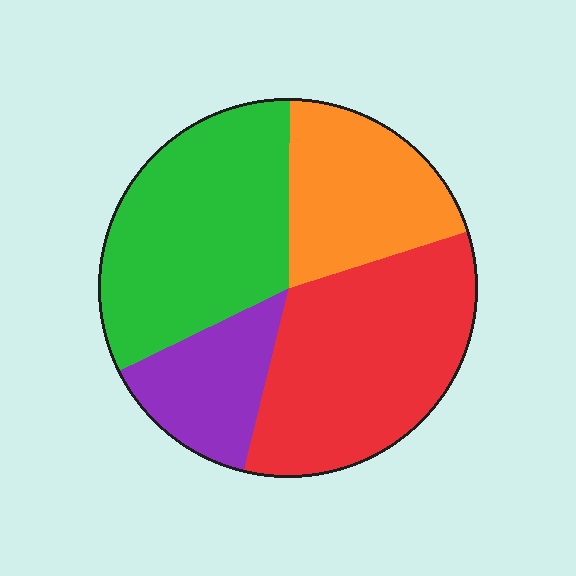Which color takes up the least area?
Purple, at roughly 15%.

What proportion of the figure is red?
Red covers 34% of the figure.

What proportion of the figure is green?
Green takes up about one third (1/3) of the figure.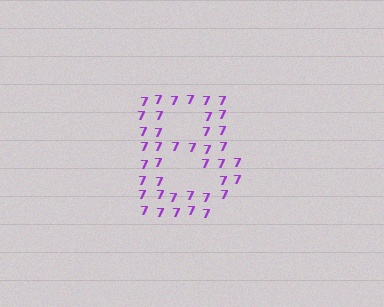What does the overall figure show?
The overall figure shows the letter B.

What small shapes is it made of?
It is made of small digit 7's.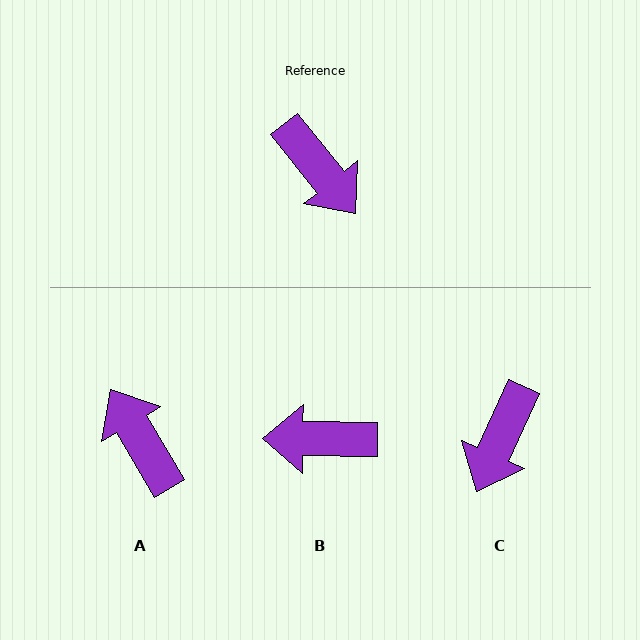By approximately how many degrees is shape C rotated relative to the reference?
Approximately 63 degrees clockwise.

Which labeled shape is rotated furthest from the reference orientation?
A, about 172 degrees away.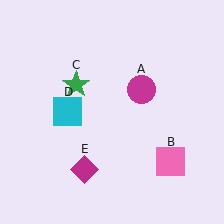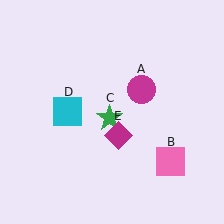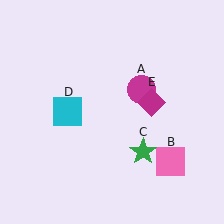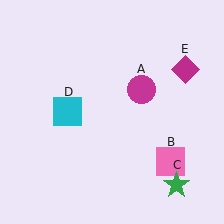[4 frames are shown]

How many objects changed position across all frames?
2 objects changed position: green star (object C), magenta diamond (object E).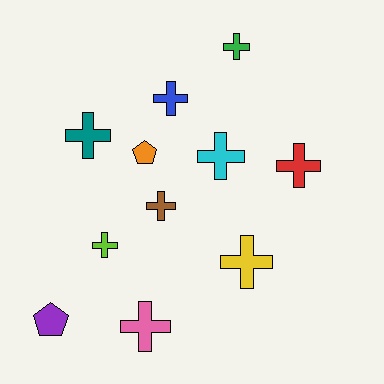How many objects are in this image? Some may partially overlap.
There are 11 objects.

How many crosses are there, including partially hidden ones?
There are 9 crosses.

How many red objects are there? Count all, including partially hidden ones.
There is 1 red object.